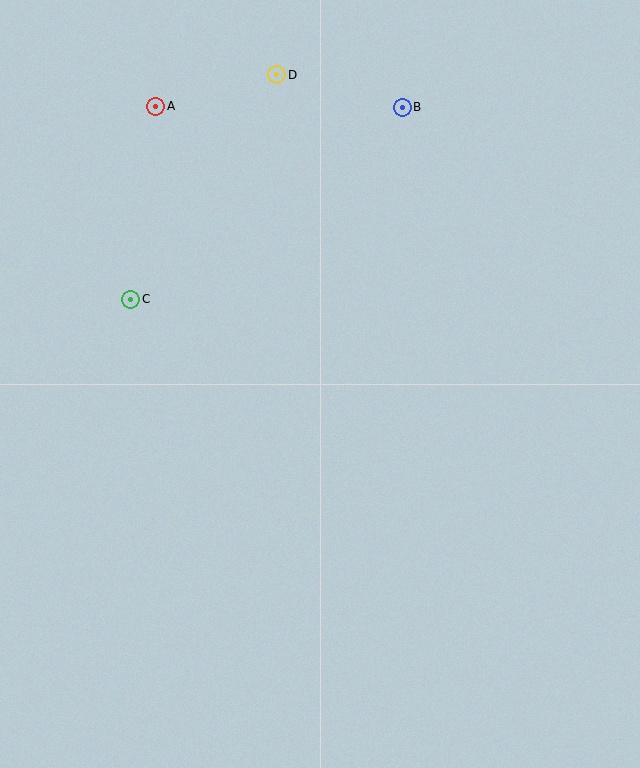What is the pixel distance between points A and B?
The distance between A and B is 246 pixels.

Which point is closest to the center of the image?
Point C at (131, 299) is closest to the center.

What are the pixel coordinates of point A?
Point A is at (156, 106).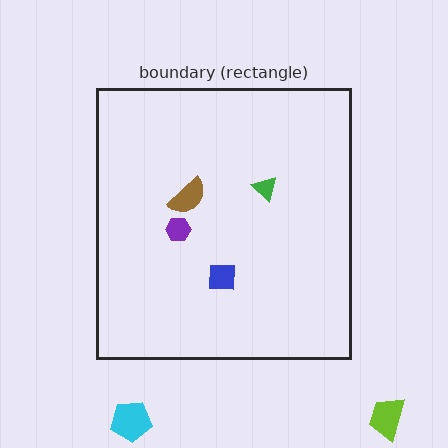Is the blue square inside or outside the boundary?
Inside.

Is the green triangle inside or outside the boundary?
Inside.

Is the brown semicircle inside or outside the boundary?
Inside.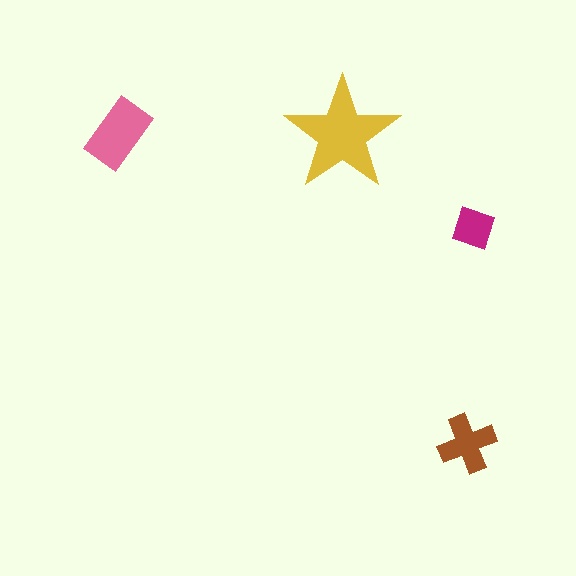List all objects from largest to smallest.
The yellow star, the pink rectangle, the brown cross, the magenta square.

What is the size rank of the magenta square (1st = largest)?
4th.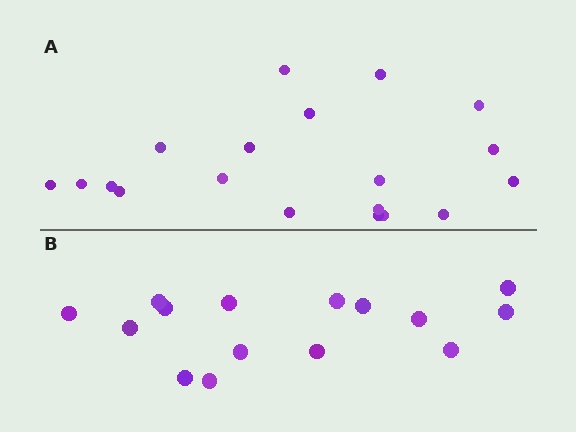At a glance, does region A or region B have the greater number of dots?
Region A (the top region) has more dots.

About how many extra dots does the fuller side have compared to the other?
Region A has about 4 more dots than region B.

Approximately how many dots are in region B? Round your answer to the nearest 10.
About 20 dots. (The exact count is 15, which rounds to 20.)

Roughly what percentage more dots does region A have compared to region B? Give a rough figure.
About 25% more.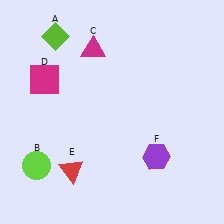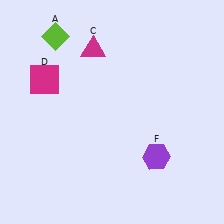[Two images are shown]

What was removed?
The red triangle (E), the lime circle (B) were removed in Image 2.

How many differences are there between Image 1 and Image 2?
There are 2 differences between the two images.